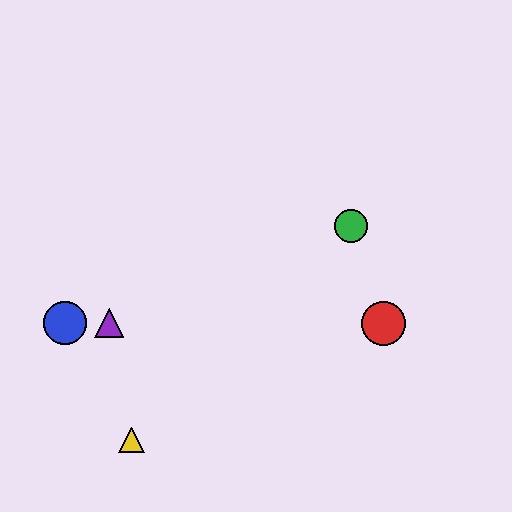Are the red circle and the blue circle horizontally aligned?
Yes, both are at y≈323.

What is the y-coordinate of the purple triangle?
The purple triangle is at y≈323.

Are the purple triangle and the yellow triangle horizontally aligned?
No, the purple triangle is at y≈323 and the yellow triangle is at y≈440.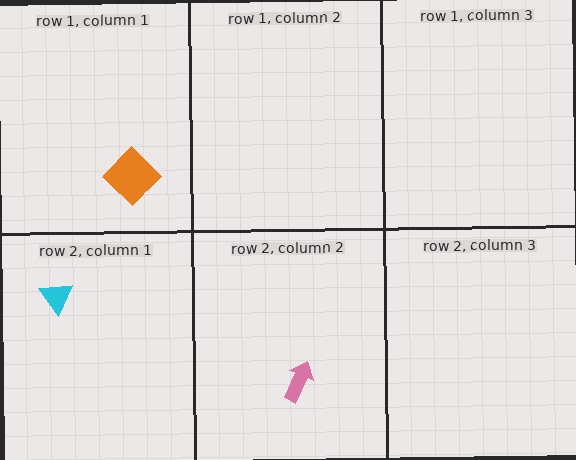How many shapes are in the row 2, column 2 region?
1.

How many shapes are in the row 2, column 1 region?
1.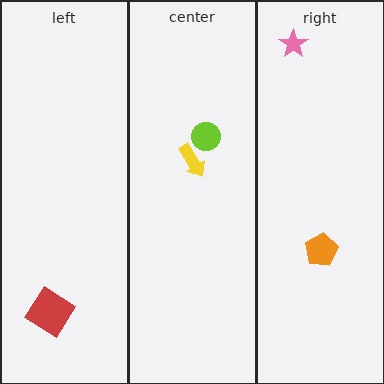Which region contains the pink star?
The right region.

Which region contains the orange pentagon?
The right region.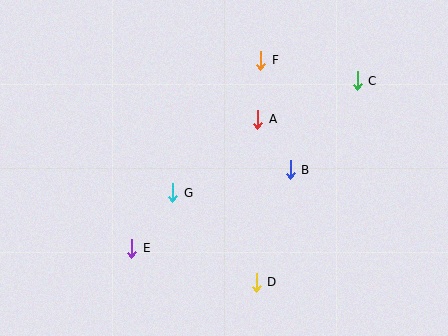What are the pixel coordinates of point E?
Point E is at (132, 248).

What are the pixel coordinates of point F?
Point F is at (261, 60).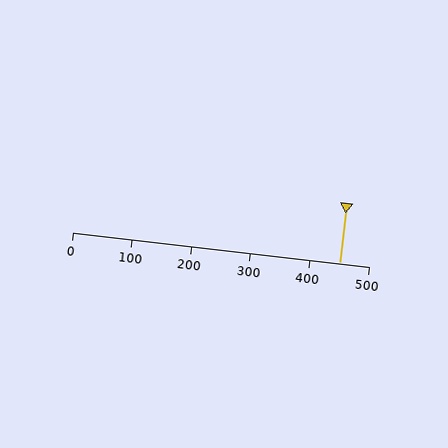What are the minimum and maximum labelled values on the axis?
The axis runs from 0 to 500.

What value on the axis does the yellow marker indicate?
The marker indicates approximately 450.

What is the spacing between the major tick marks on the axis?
The major ticks are spaced 100 apart.